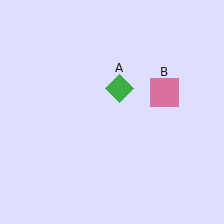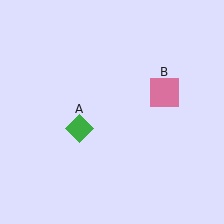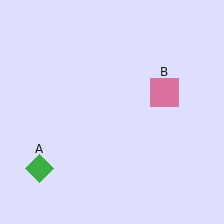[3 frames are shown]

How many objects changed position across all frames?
1 object changed position: green diamond (object A).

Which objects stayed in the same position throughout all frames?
Pink square (object B) remained stationary.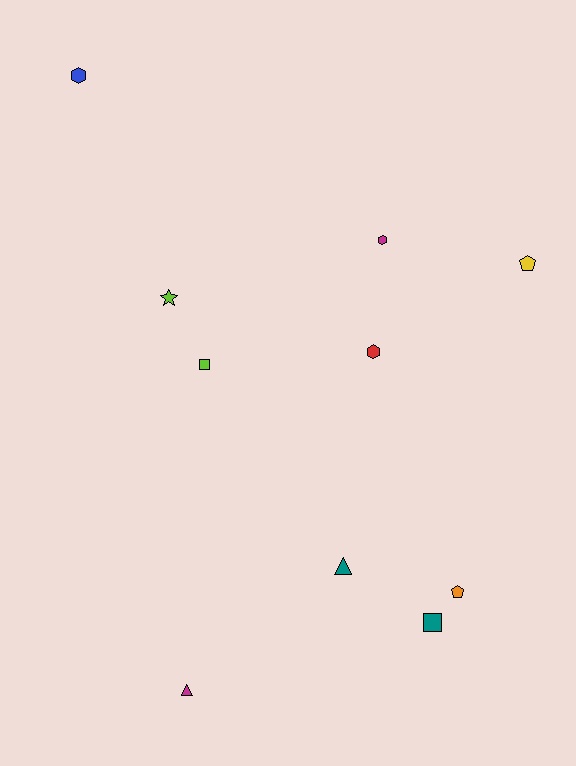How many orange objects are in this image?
There is 1 orange object.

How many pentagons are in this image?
There are 2 pentagons.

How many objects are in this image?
There are 10 objects.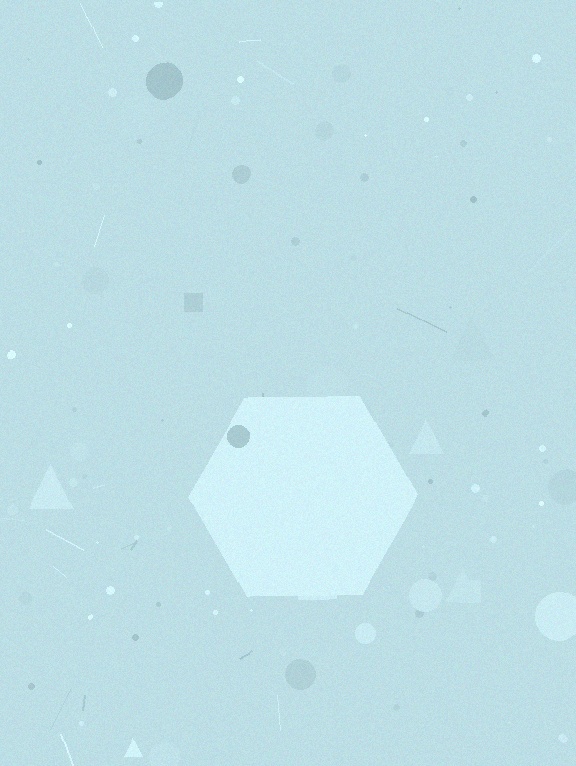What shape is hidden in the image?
A hexagon is hidden in the image.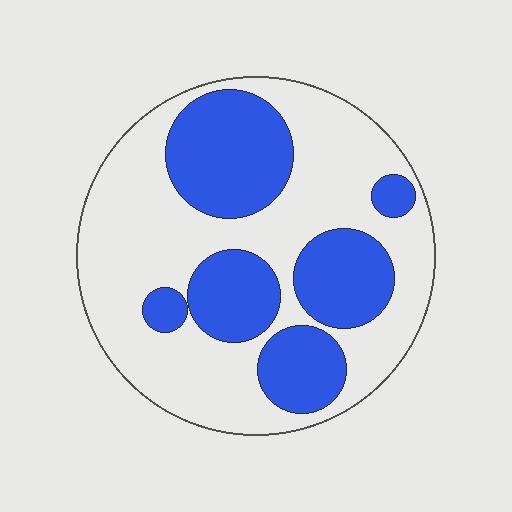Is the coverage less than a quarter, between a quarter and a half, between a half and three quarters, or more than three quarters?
Between a quarter and a half.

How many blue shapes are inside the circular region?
6.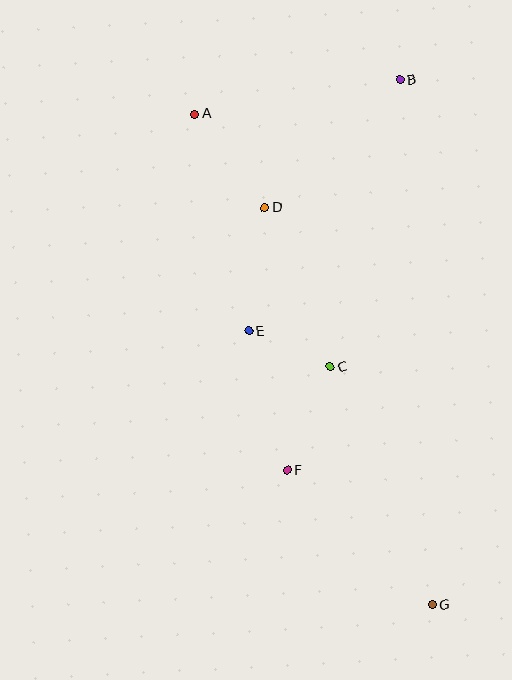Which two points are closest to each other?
Points C and E are closest to each other.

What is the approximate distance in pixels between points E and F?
The distance between E and F is approximately 145 pixels.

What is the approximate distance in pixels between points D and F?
The distance between D and F is approximately 264 pixels.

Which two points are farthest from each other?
Points A and G are farthest from each other.